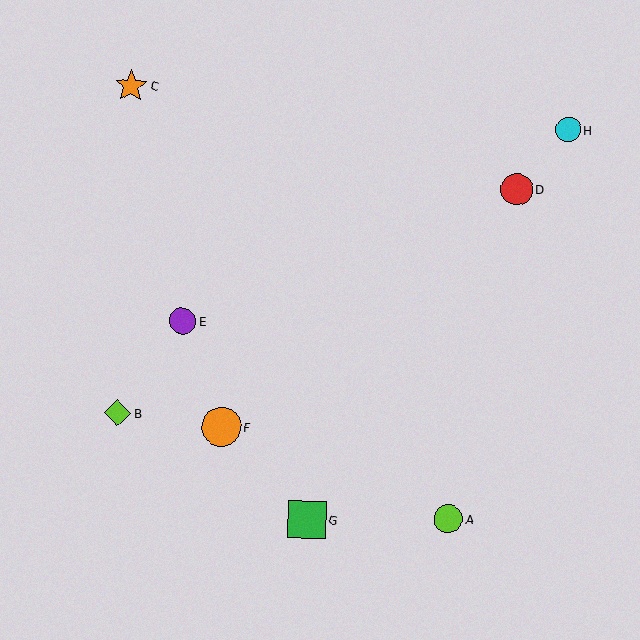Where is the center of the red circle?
The center of the red circle is at (517, 190).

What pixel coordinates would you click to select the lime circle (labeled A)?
Click at (448, 519) to select the lime circle A.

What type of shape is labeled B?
Shape B is a lime diamond.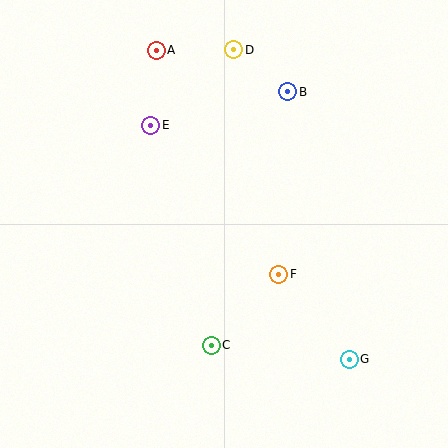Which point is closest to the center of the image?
Point F at (279, 275) is closest to the center.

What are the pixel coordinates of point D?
Point D is at (234, 50).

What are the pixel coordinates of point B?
Point B is at (288, 92).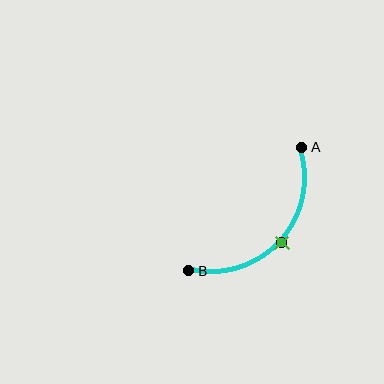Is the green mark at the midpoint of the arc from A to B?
Yes. The green mark lies on the arc at equal arc-length from both A and B — it is the arc midpoint.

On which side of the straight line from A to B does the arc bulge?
The arc bulges below and to the right of the straight line connecting A and B.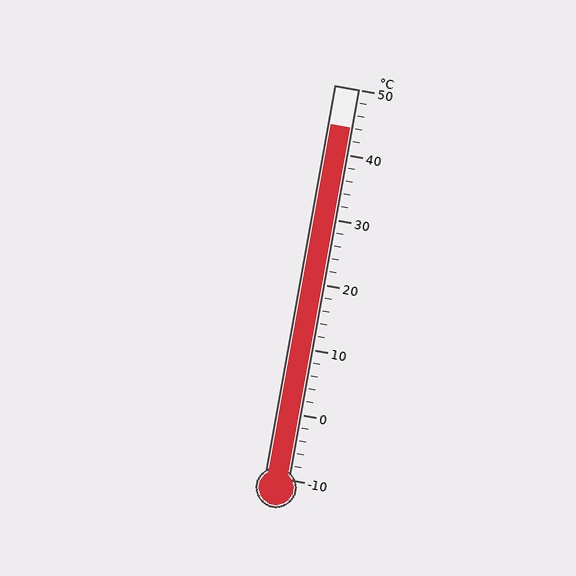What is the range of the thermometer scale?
The thermometer scale ranges from -10°C to 50°C.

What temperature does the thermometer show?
The thermometer shows approximately 44°C.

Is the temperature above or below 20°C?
The temperature is above 20°C.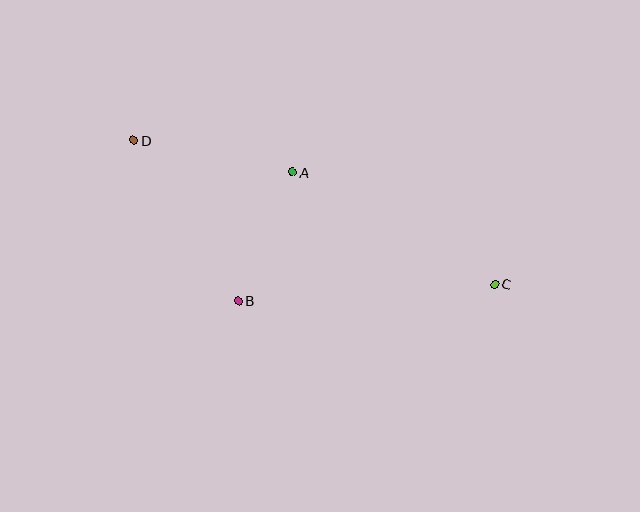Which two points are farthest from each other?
Points C and D are farthest from each other.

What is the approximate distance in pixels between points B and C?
The distance between B and C is approximately 257 pixels.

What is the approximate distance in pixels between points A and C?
The distance between A and C is approximately 231 pixels.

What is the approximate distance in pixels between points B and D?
The distance between B and D is approximately 191 pixels.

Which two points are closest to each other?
Points A and B are closest to each other.